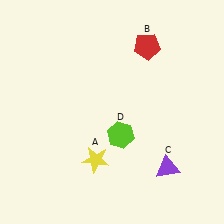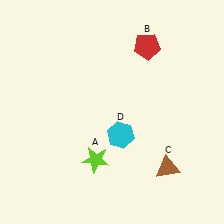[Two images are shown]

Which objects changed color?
A changed from yellow to lime. C changed from purple to brown. D changed from lime to cyan.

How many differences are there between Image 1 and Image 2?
There are 3 differences between the two images.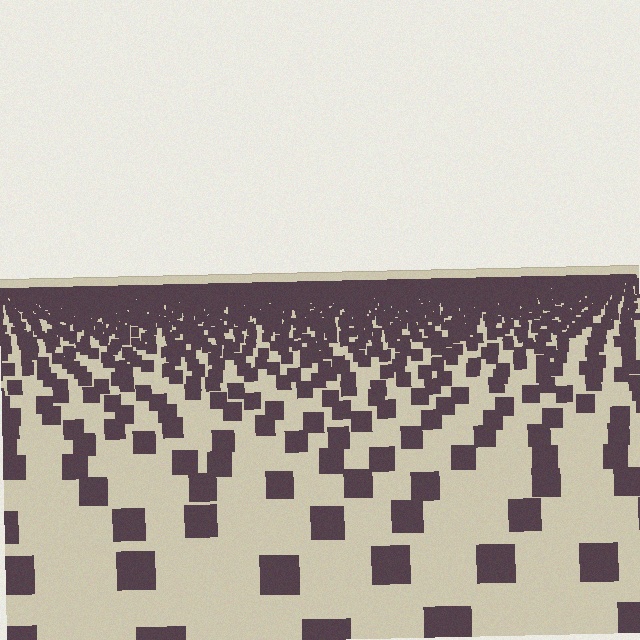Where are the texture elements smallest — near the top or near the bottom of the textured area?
Near the top.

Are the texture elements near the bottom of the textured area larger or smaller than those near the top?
Larger. Near the bottom, elements are closer to the viewer and appear at a bigger on-screen size.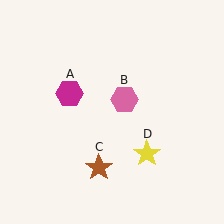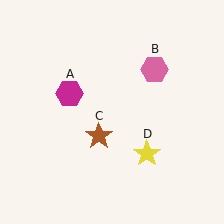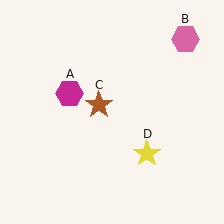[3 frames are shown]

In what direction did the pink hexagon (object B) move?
The pink hexagon (object B) moved up and to the right.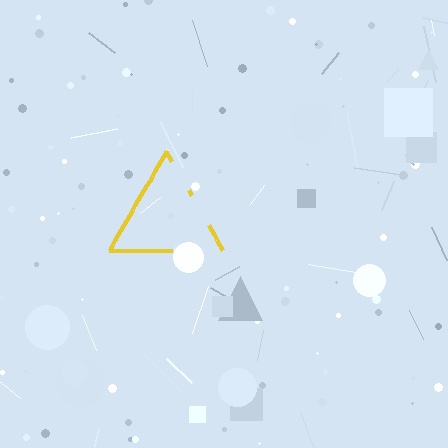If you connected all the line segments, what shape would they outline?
They would outline a triangle.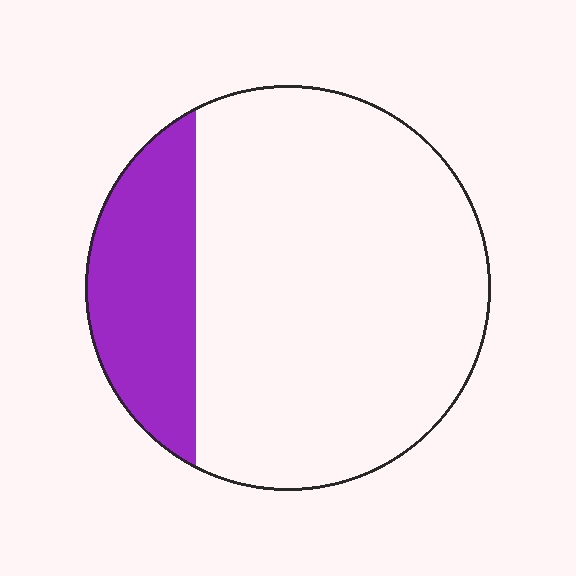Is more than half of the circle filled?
No.